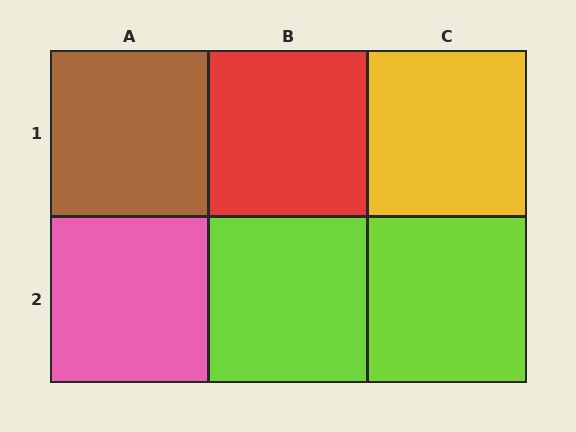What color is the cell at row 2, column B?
Lime.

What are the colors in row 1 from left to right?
Brown, red, yellow.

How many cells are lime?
2 cells are lime.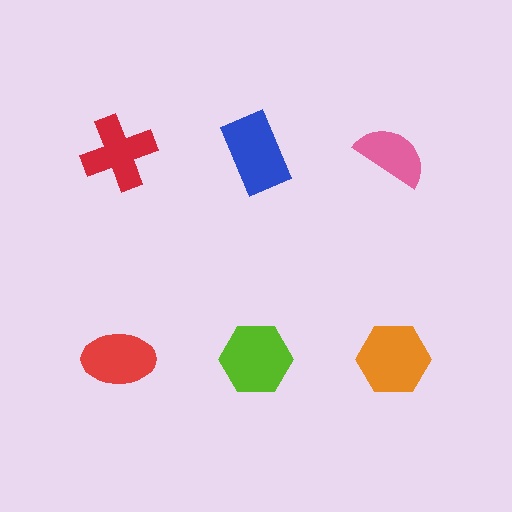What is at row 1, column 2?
A blue rectangle.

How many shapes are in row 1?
3 shapes.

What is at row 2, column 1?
A red ellipse.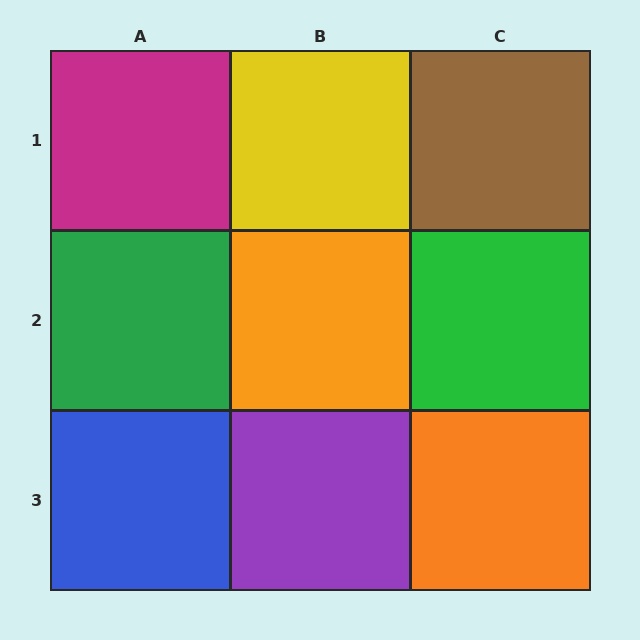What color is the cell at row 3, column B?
Purple.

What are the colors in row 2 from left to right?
Green, orange, green.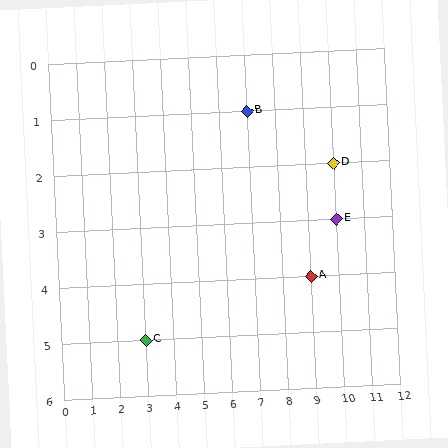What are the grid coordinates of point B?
Point B is at grid coordinates (7, 1).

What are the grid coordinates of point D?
Point D is at grid coordinates (10, 2).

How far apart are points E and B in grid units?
Points E and B are 3 columns and 2 rows apart (about 3.6 grid units diagonally).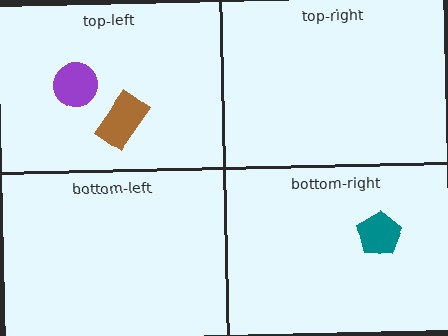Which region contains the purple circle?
The top-left region.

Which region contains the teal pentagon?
The bottom-right region.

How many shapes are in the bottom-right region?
1.